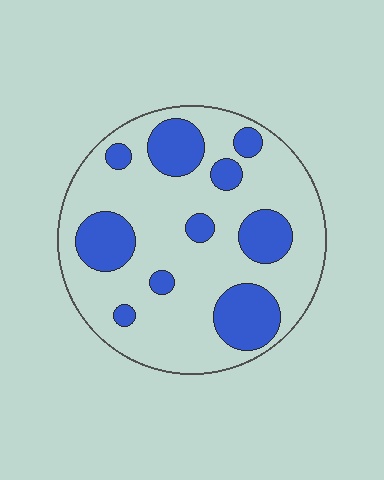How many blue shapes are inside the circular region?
10.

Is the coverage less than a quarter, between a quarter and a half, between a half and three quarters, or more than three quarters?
Between a quarter and a half.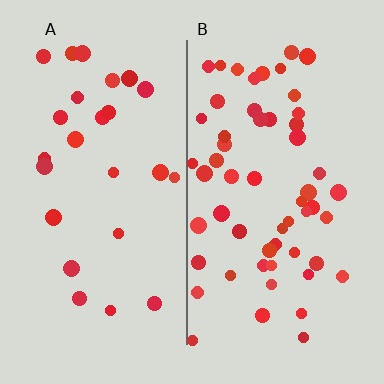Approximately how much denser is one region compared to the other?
Approximately 2.2× — region B over region A.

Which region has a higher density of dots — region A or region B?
B (the right).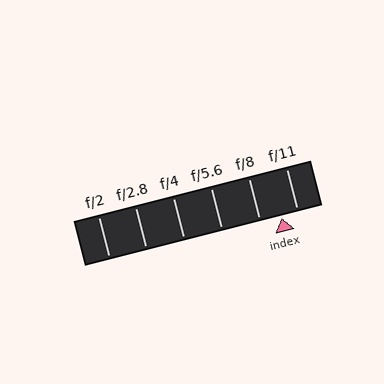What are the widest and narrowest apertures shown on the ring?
The widest aperture shown is f/2 and the narrowest is f/11.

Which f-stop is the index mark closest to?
The index mark is closest to f/11.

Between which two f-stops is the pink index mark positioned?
The index mark is between f/8 and f/11.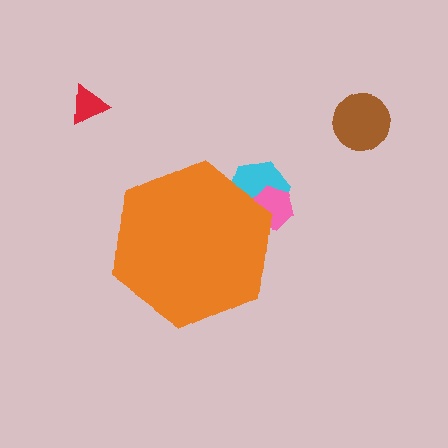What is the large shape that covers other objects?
An orange hexagon.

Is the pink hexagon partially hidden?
Yes, the pink hexagon is partially hidden behind the orange hexagon.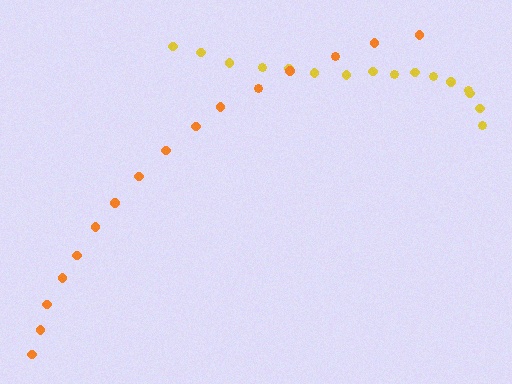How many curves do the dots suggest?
There are 2 distinct paths.